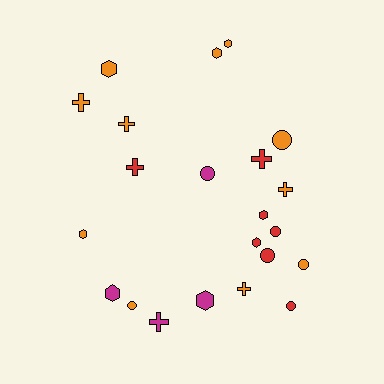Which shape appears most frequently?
Hexagon, with 8 objects.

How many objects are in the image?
There are 22 objects.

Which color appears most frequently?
Orange, with 11 objects.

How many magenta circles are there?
There is 1 magenta circle.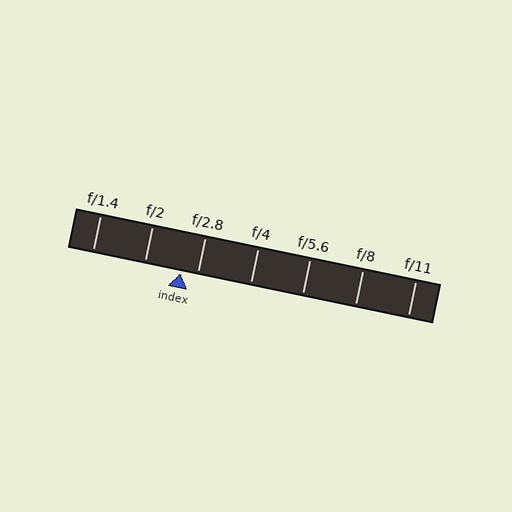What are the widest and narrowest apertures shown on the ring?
The widest aperture shown is f/1.4 and the narrowest is f/11.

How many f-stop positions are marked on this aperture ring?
There are 7 f-stop positions marked.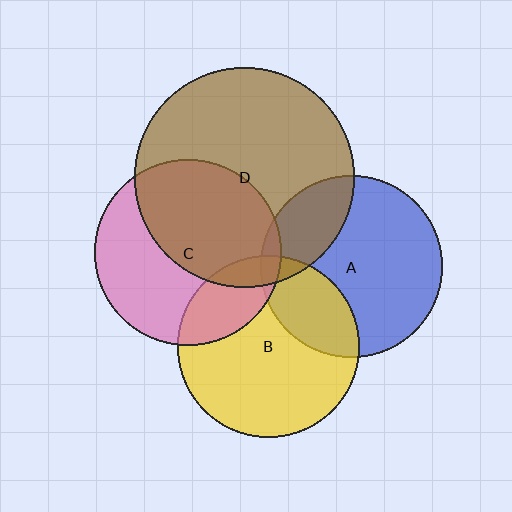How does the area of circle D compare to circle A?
Approximately 1.5 times.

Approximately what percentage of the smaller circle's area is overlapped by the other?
Approximately 25%.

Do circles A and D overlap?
Yes.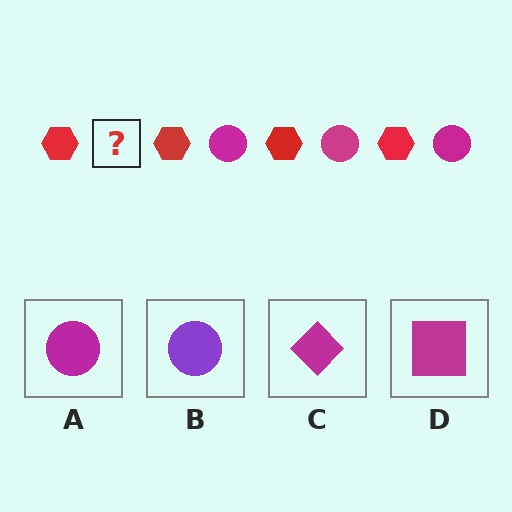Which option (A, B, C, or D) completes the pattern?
A.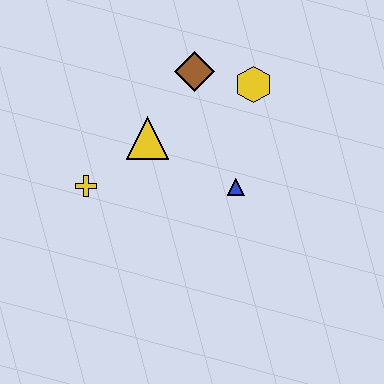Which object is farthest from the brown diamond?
The yellow cross is farthest from the brown diamond.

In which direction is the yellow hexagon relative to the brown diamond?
The yellow hexagon is to the right of the brown diamond.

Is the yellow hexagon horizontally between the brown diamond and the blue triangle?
No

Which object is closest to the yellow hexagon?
The brown diamond is closest to the yellow hexagon.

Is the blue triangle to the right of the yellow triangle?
Yes